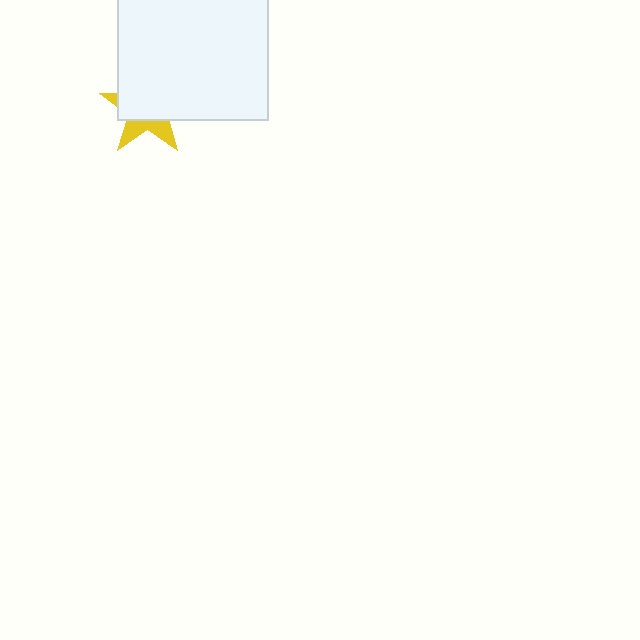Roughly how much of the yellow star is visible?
A small part of it is visible (roughly 33%).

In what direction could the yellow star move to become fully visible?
The yellow star could move down. That would shift it out from behind the white square entirely.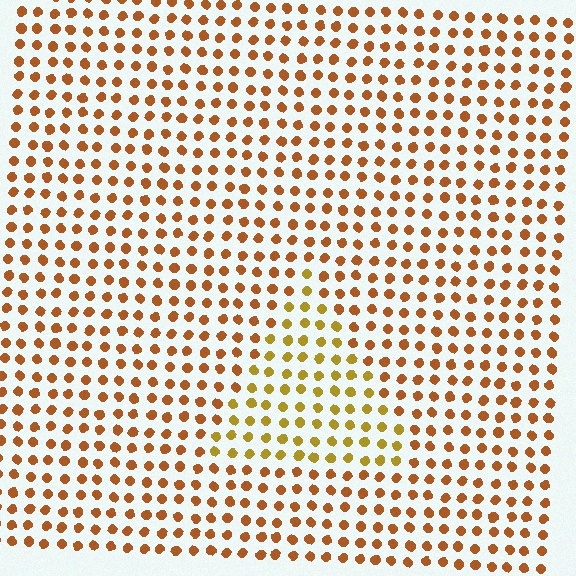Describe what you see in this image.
The image is filled with small brown elements in a uniform arrangement. A triangle-shaped region is visible where the elements are tinted to a slightly different hue, forming a subtle color boundary.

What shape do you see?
I see a triangle.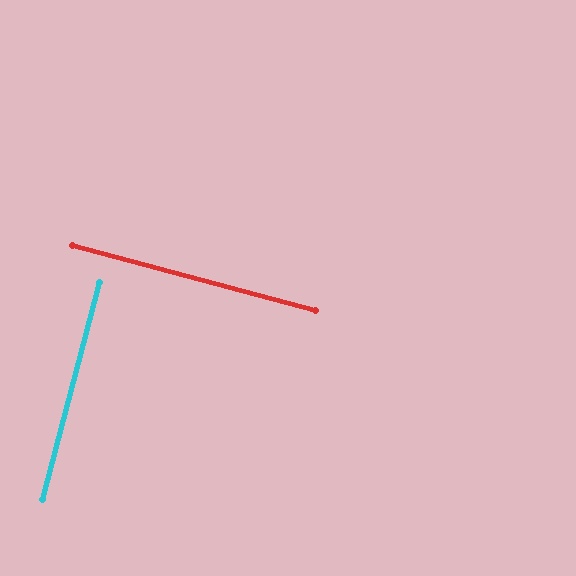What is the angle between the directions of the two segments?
Approximately 90 degrees.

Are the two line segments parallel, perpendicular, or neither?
Perpendicular — they meet at approximately 90°.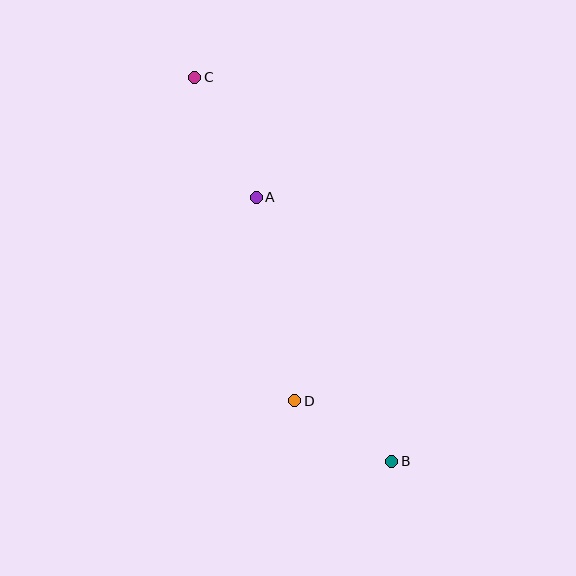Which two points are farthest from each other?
Points B and C are farthest from each other.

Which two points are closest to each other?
Points B and D are closest to each other.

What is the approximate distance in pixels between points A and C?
The distance between A and C is approximately 135 pixels.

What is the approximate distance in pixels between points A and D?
The distance between A and D is approximately 207 pixels.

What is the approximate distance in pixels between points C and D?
The distance between C and D is approximately 339 pixels.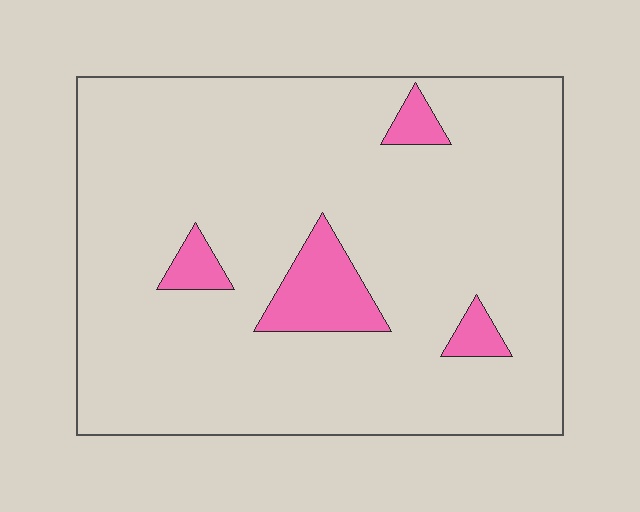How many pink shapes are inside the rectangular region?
4.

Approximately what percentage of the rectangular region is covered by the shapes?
Approximately 10%.